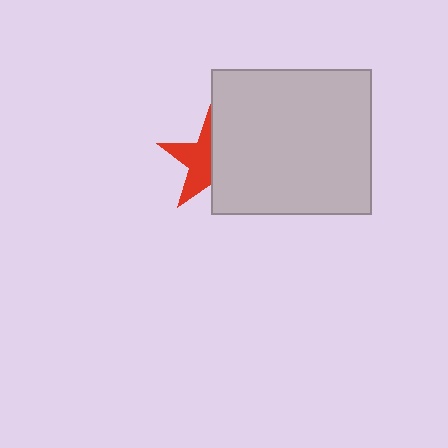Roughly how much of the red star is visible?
About half of it is visible (roughly 51%).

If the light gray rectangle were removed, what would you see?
You would see the complete red star.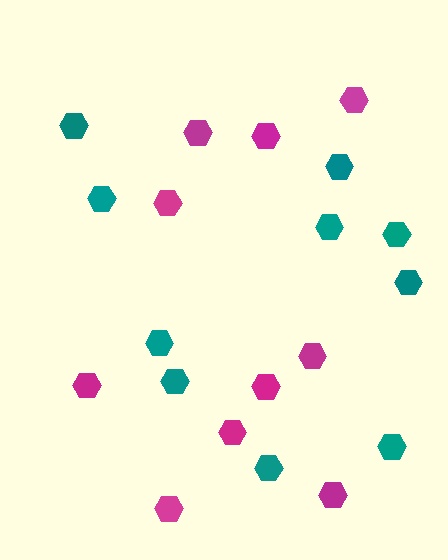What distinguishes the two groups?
There are 2 groups: one group of magenta hexagons (10) and one group of teal hexagons (10).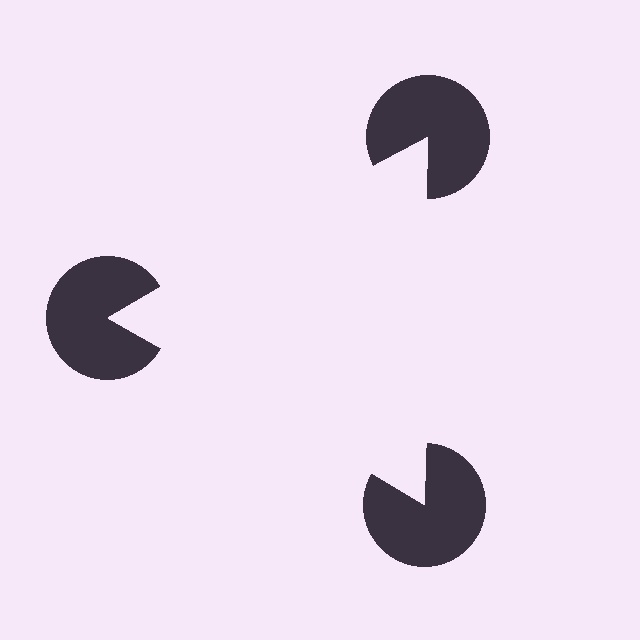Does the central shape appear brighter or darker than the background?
It typically appears slightly brighter than the background, even though no actual brightness change is drawn.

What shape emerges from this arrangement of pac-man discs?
An illusory triangle — its edges are inferred from the aligned wedge cuts in the pac-man discs, not physically drawn.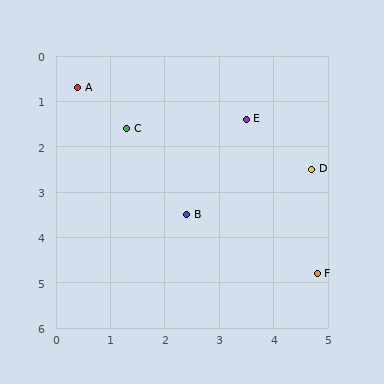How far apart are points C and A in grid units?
Points C and A are about 1.3 grid units apart.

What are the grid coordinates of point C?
Point C is at approximately (1.3, 1.6).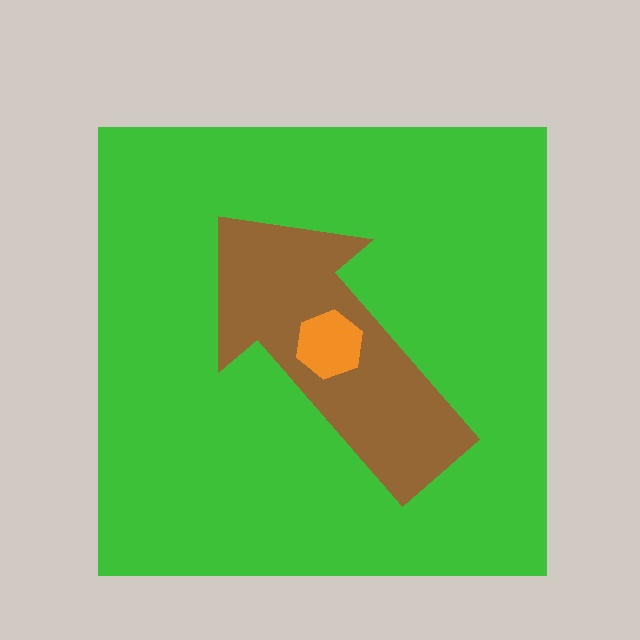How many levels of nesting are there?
3.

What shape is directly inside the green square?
The brown arrow.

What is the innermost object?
The orange hexagon.